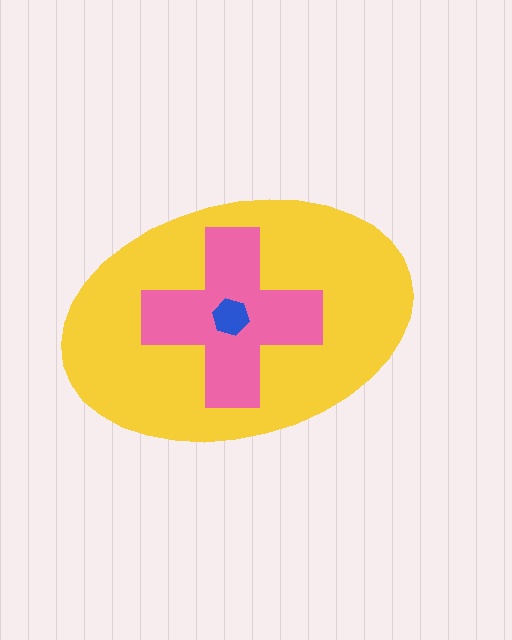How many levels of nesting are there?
3.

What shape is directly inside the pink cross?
The blue hexagon.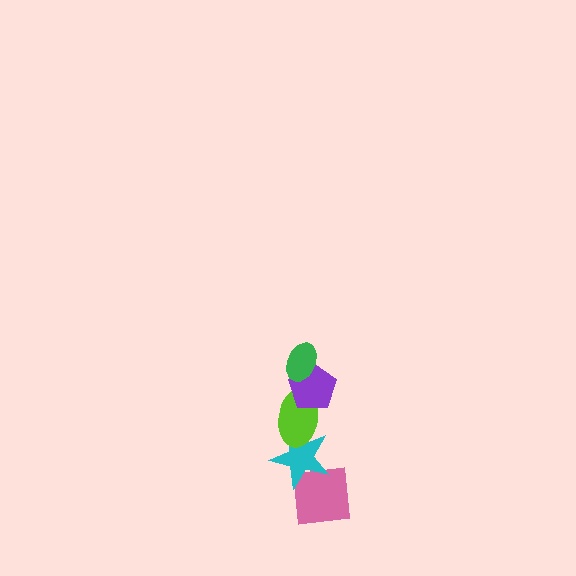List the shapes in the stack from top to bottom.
From top to bottom: the green ellipse, the purple pentagon, the lime ellipse, the cyan star, the pink square.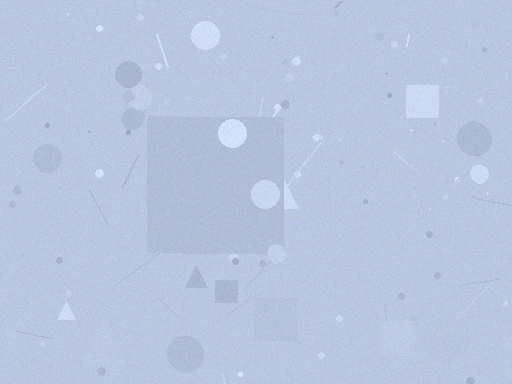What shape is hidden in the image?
A square is hidden in the image.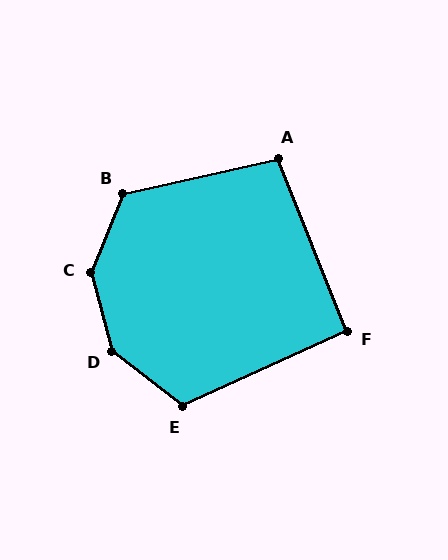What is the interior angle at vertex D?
Approximately 143 degrees (obtuse).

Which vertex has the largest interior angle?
C, at approximately 144 degrees.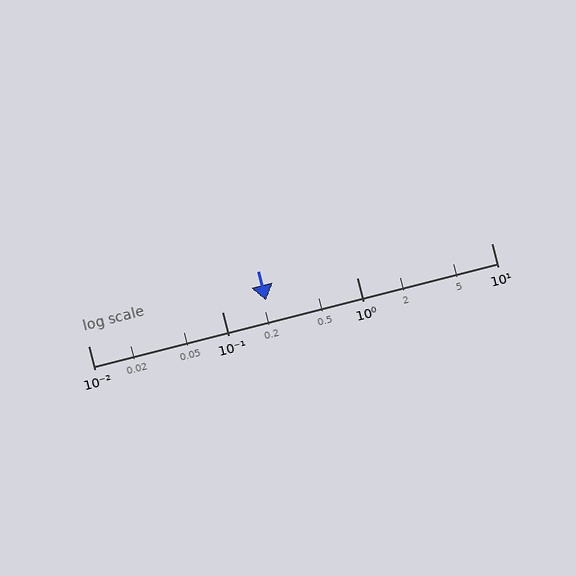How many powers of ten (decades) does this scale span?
The scale spans 3 decades, from 0.01 to 10.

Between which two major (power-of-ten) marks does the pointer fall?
The pointer is between 0.1 and 1.